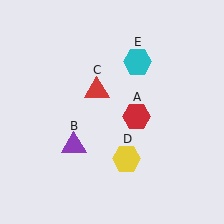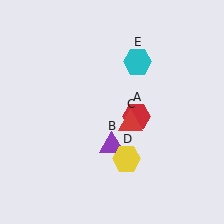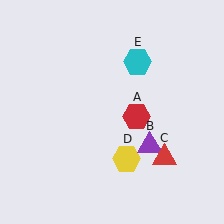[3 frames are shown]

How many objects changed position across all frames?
2 objects changed position: purple triangle (object B), red triangle (object C).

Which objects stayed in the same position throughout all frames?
Red hexagon (object A) and yellow hexagon (object D) and cyan hexagon (object E) remained stationary.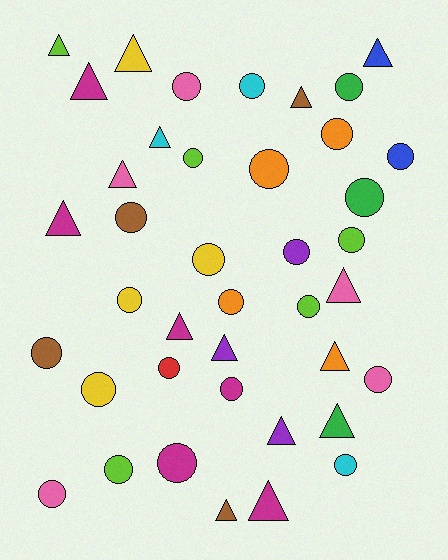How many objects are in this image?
There are 40 objects.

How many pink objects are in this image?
There are 5 pink objects.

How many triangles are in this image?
There are 16 triangles.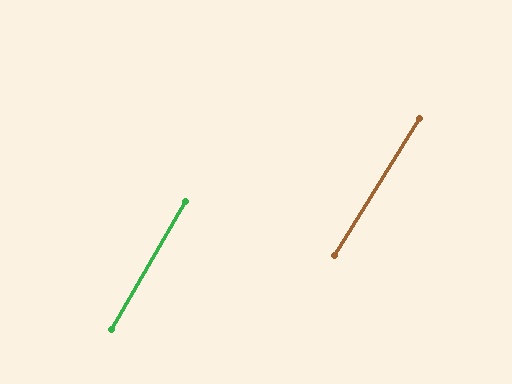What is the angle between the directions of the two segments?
Approximately 2 degrees.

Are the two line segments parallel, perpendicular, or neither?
Parallel — their directions differ by only 2.0°.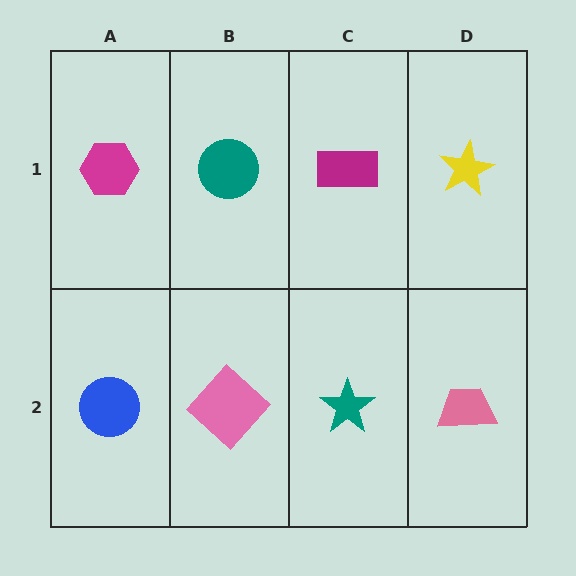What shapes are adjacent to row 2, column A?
A magenta hexagon (row 1, column A), a pink diamond (row 2, column B).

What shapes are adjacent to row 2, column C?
A magenta rectangle (row 1, column C), a pink diamond (row 2, column B), a pink trapezoid (row 2, column D).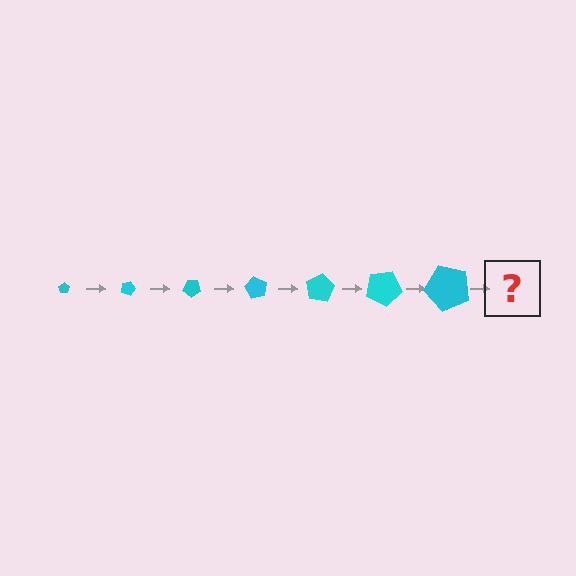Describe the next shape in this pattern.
It should be a pentagon, larger than the previous one and rotated 140 degrees from the start.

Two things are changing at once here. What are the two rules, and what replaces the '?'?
The two rules are that the pentagon grows larger each step and it rotates 20 degrees each step. The '?' should be a pentagon, larger than the previous one and rotated 140 degrees from the start.